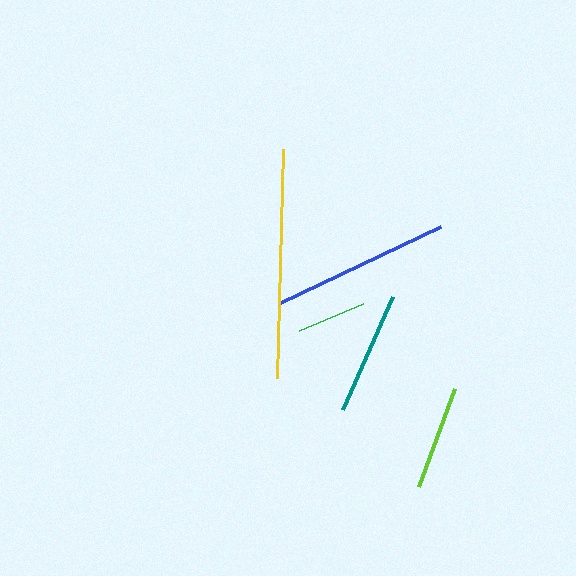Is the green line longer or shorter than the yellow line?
The yellow line is longer than the green line.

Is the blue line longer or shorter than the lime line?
The blue line is longer than the lime line.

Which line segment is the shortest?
The green line is the shortest at approximately 69 pixels.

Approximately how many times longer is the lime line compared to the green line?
The lime line is approximately 1.5 times the length of the green line.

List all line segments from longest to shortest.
From longest to shortest: yellow, blue, teal, lime, green.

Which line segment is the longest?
The yellow line is the longest at approximately 229 pixels.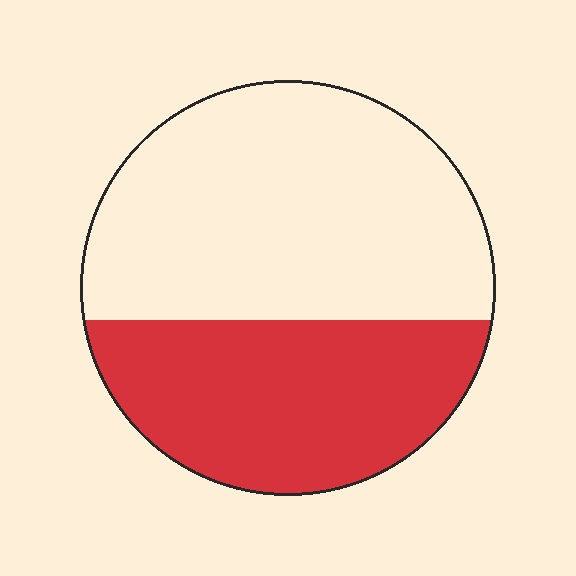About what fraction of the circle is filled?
About two fifths (2/5).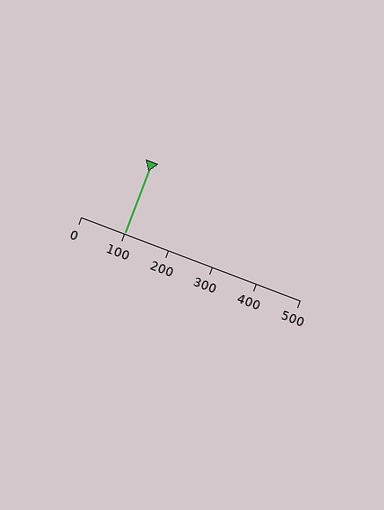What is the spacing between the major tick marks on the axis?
The major ticks are spaced 100 apart.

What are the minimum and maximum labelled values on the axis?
The axis runs from 0 to 500.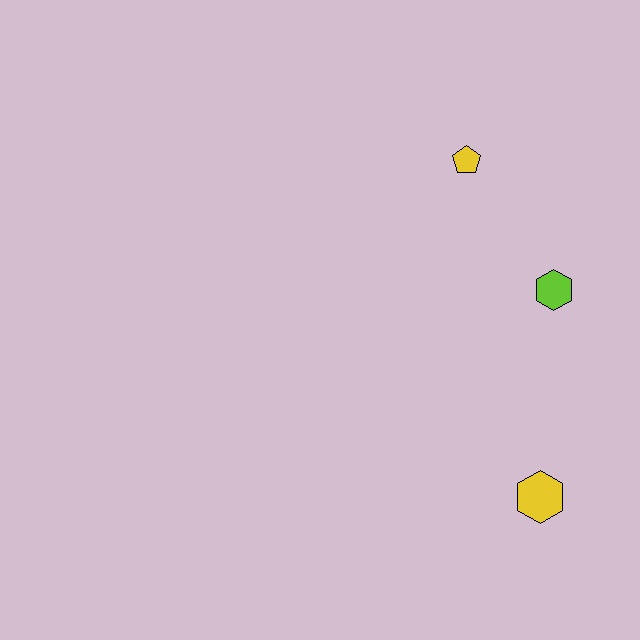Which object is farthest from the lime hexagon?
The yellow hexagon is farthest from the lime hexagon.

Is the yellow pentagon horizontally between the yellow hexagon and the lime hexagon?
No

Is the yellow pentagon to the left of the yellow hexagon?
Yes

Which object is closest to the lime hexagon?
The yellow pentagon is closest to the lime hexagon.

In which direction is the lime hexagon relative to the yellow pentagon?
The lime hexagon is below the yellow pentagon.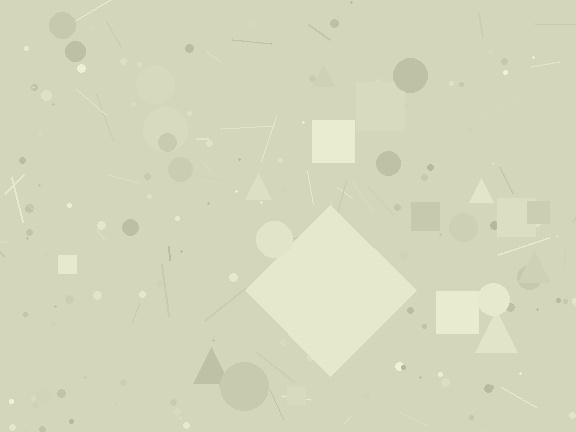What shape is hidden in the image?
A diamond is hidden in the image.